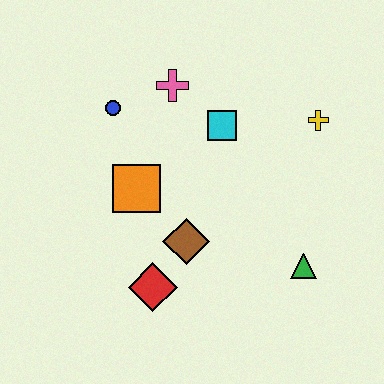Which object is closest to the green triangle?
The brown diamond is closest to the green triangle.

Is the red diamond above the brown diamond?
No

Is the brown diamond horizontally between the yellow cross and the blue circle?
Yes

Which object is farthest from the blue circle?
The green triangle is farthest from the blue circle.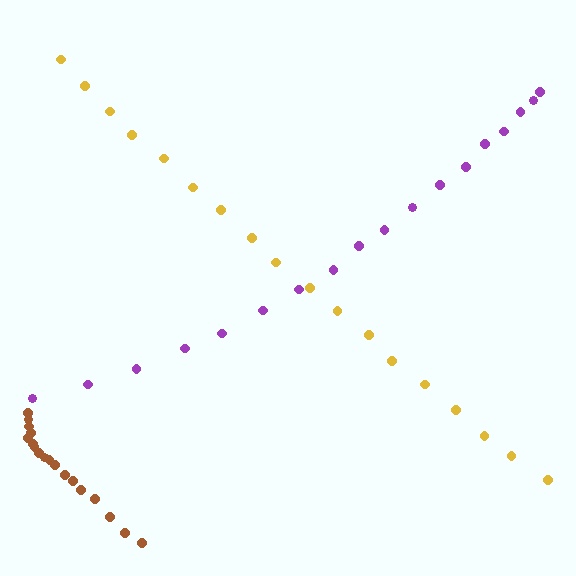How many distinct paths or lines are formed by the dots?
There are 3 distinct paths.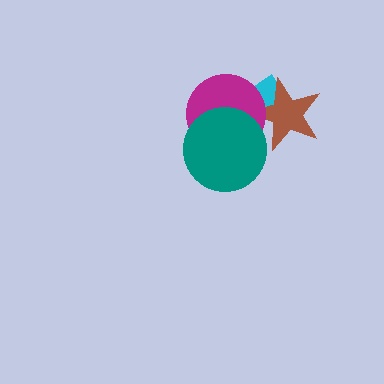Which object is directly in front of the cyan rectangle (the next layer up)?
The brown star is directly in front of the cyan rectangle.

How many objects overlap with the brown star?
3 objects overlap with the brown star.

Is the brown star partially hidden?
Yes, it is partially covered by another shape.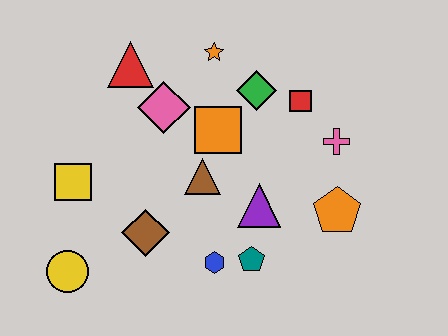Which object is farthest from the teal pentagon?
The red triangle is farthest from the teal pentagon.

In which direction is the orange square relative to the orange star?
The orange square is below the orange star.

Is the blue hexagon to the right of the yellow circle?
Yes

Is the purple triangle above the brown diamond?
Yes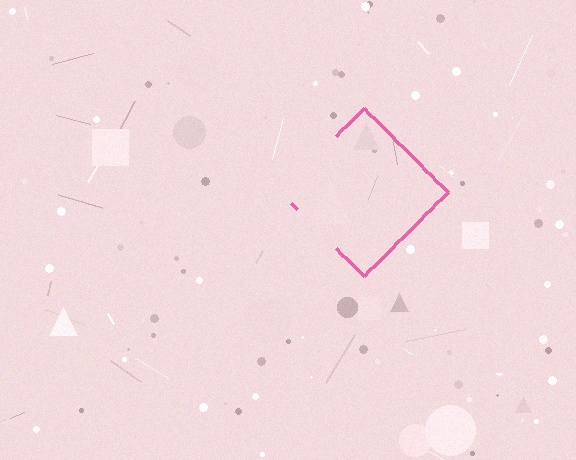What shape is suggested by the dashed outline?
The dashed outline suggests a diamond.